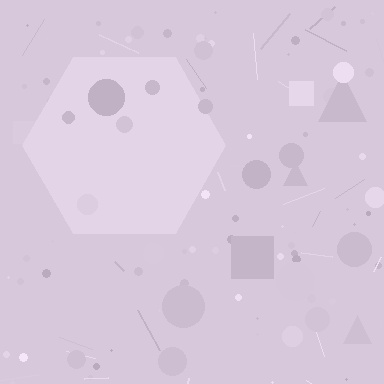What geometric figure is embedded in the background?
A hexagon is embedded in the background.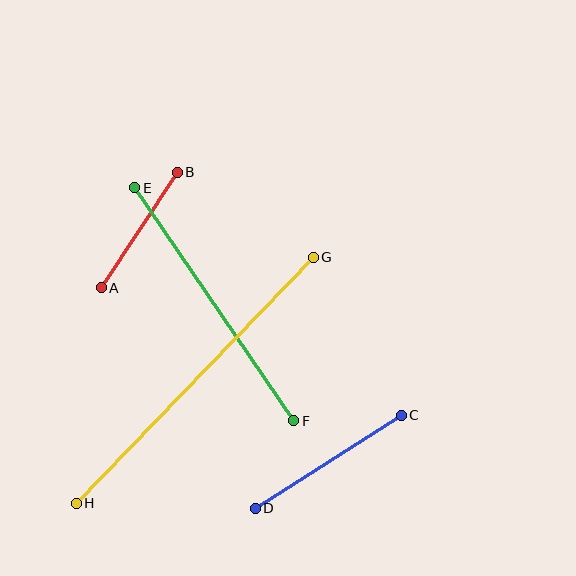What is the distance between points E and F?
The distance is approximately 282 pixels.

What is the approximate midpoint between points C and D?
The midpoint is at approximately (328, 462) pixels.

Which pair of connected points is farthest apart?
Points G and H are farthest apart.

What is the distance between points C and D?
The distance is approximately 173 pixels.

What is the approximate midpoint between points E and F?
The midpoint is at approximately (214, 304) pixels.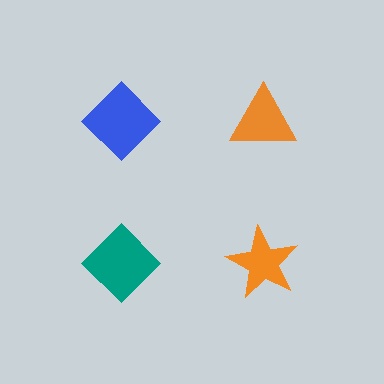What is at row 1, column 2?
An orange triangle.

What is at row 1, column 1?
A blue diamond.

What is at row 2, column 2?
An orange star.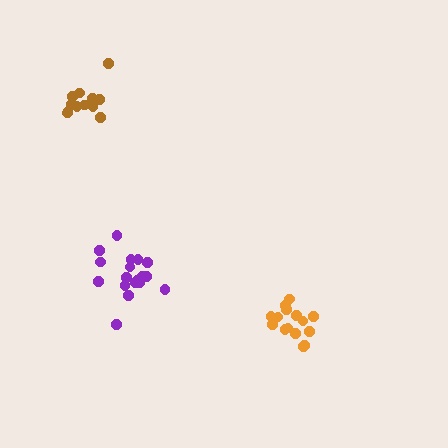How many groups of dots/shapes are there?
There are 3 groups.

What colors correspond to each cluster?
The clusters are colored: brown, purple, orange.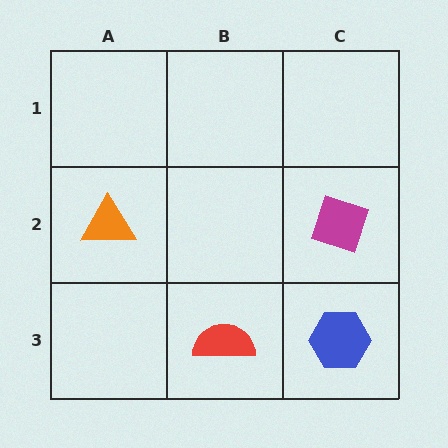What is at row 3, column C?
A blue hexagon.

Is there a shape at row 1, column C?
No, that cell is empty.